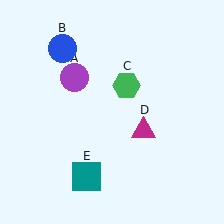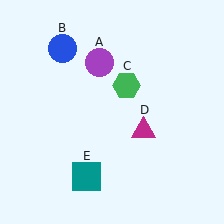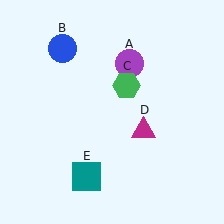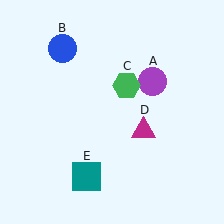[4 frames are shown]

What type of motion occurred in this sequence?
The purple circle (object A) rotated clockwise around the center of the scene.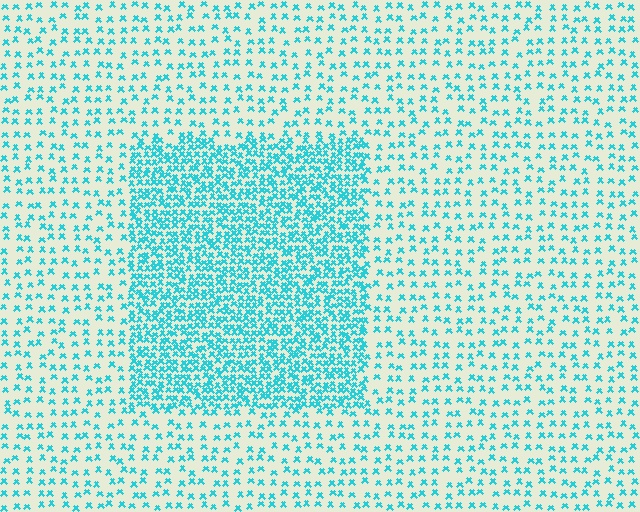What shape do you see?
I see a rectangle.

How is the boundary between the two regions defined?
The boundary is defined by a change in element density (approximately 2.6x ratio). All elements are the same color, size, and shape.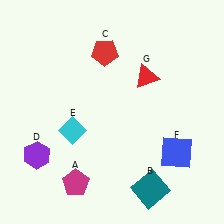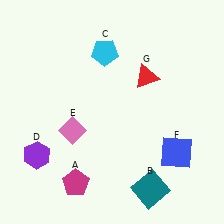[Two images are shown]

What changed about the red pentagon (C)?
In Image 1, C is red. In Image 2, it changed to cyan.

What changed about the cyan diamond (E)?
In Image 1, E is cyan. In Image 2, it changed to pink.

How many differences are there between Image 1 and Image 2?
There are 2 differences between the two images.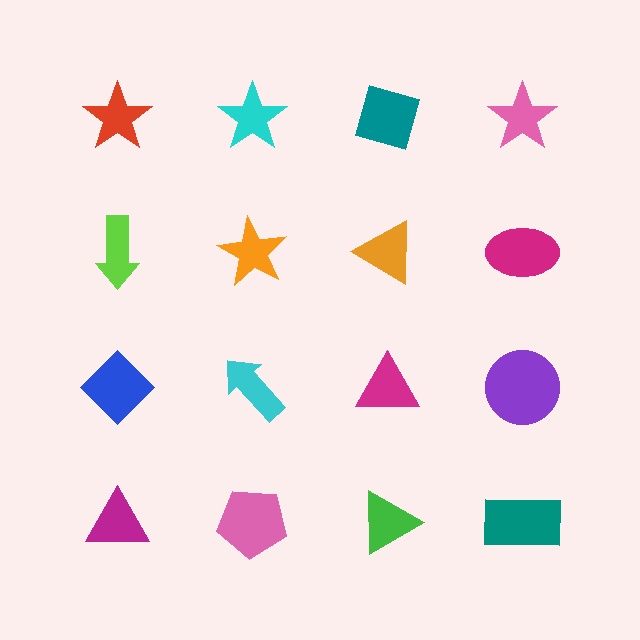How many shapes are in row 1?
4 shapes.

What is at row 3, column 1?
A blue diamond.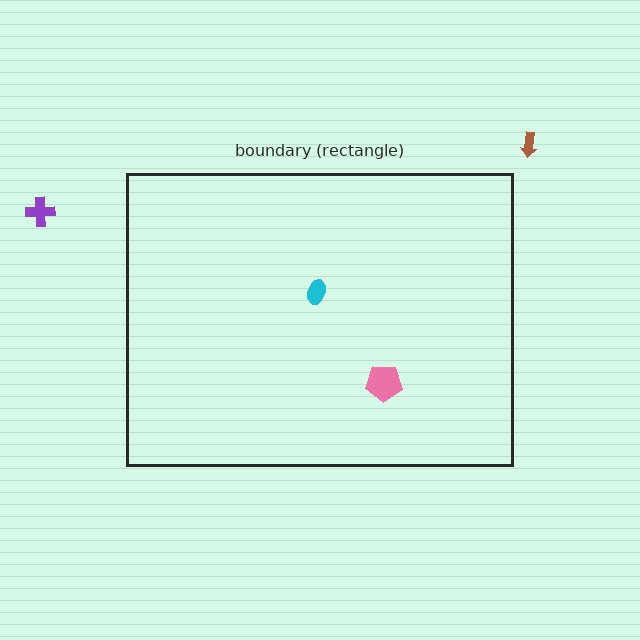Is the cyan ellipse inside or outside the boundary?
Inside.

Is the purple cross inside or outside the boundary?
Outside.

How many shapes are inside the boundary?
2 inside, 2 outside.